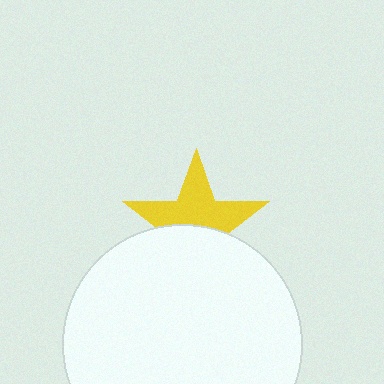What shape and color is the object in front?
The object in front is a white circle.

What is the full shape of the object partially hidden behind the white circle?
The partially hidden object is a yellow star.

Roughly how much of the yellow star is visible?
About half of it is visible (roughly 55%).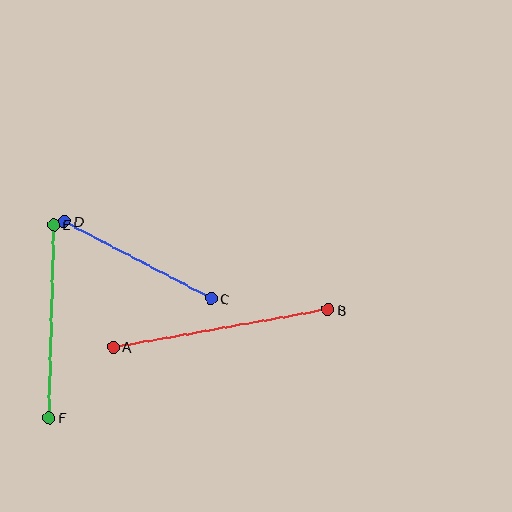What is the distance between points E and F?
The distance is approximately 193 pixels.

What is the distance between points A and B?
The distance is approximately 218 pixels.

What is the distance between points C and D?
The distance is approximately 166 pixels.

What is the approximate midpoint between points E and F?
The midpoint is at approximately (51, 321) pixels.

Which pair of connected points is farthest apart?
Points A and B are farthest apart.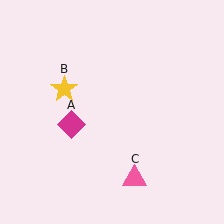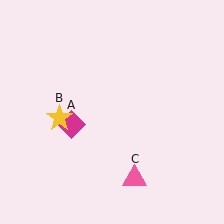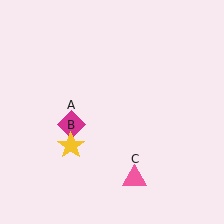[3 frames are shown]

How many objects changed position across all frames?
1 object changed position: yellow star (object B).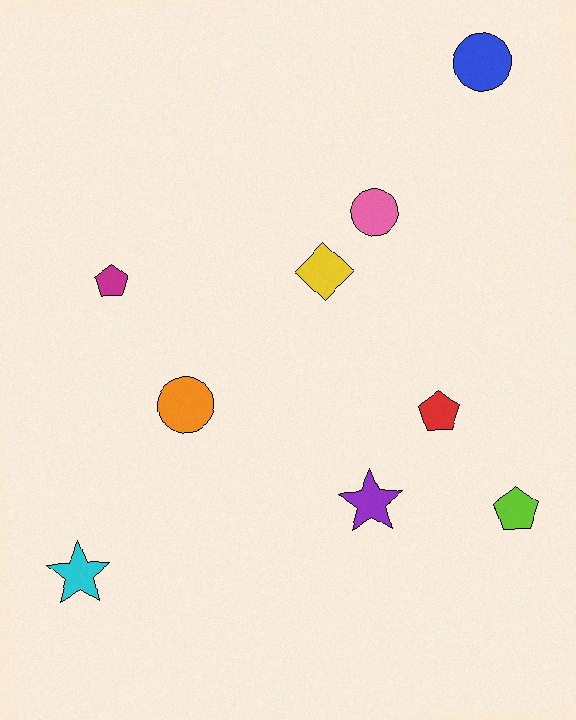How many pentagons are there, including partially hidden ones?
There are 3 pentagons.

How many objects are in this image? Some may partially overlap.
There are 9 objects.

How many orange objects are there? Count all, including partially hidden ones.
There is 1 orange object.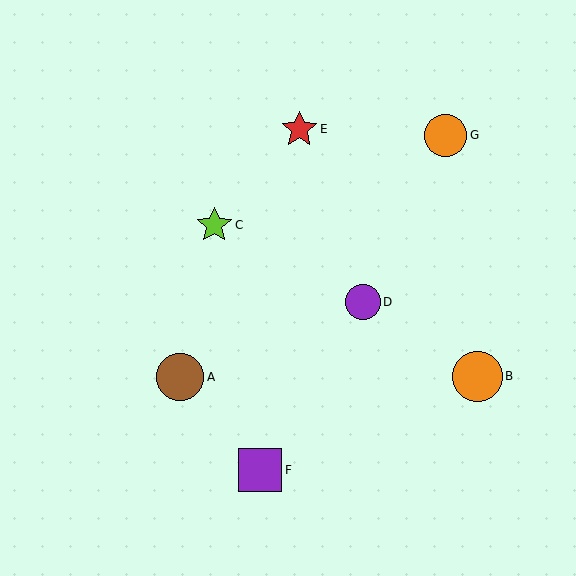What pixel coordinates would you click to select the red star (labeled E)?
Click at (299, 129) to select the red star E.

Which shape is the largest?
The orange circle (labeled B) is the largest.